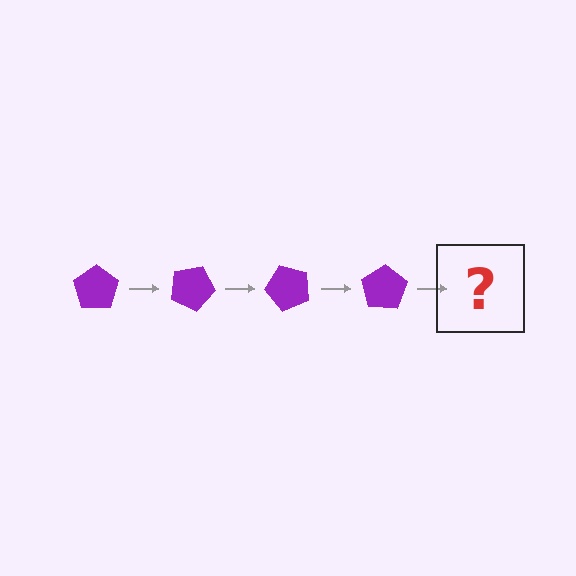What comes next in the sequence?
The next element should be a purple pentagon rotated 100 degrees.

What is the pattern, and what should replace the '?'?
The pattern is that the pentagon rotates 25 degrees each step. The '?' should be a purple pentagon rotated 100 degrees.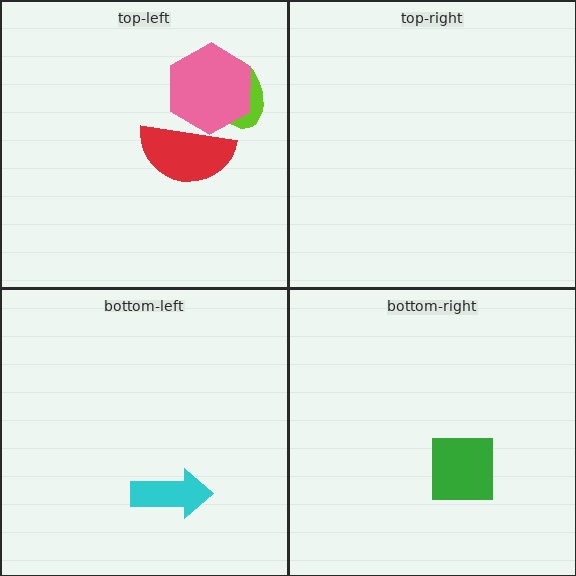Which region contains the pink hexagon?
The top-left region.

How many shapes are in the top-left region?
3.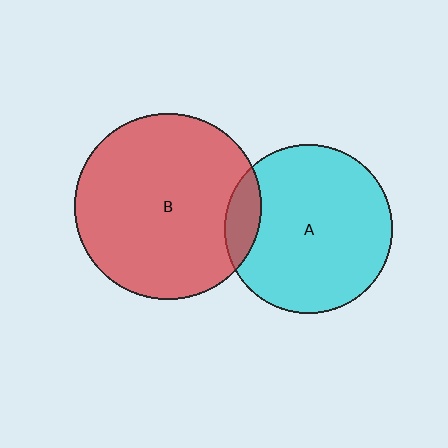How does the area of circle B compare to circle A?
Approximately 1.2 times.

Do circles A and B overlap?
Yes.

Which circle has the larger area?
Circle B (red).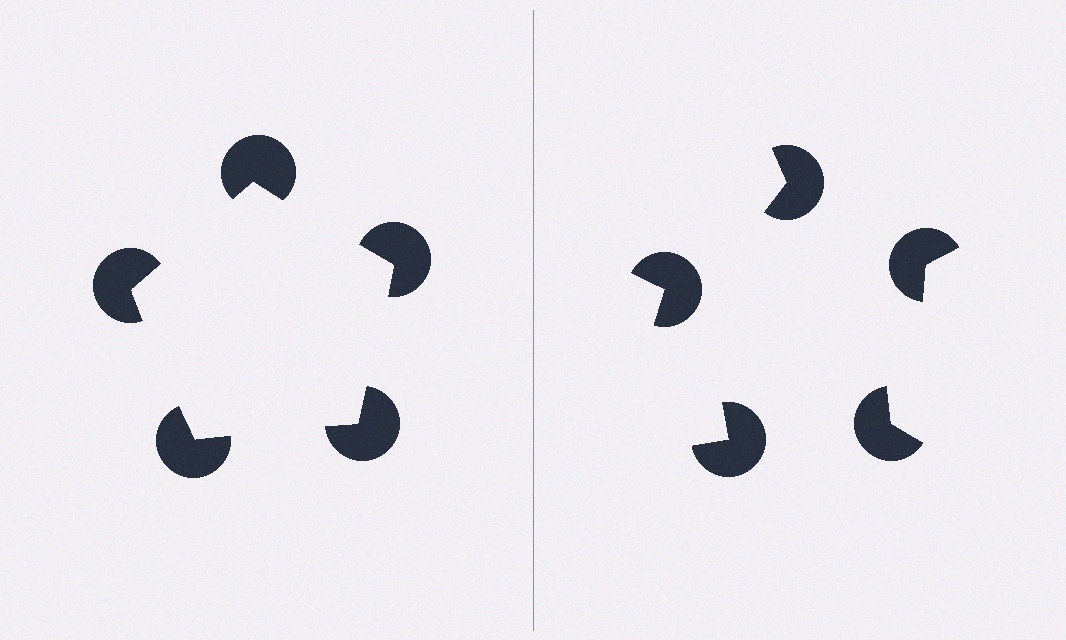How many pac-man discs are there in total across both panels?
10 — 5 on each side.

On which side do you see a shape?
An illusory pentagon appears on the left side. On the right side the wedge cuts are rotated, so no coherent shape forms.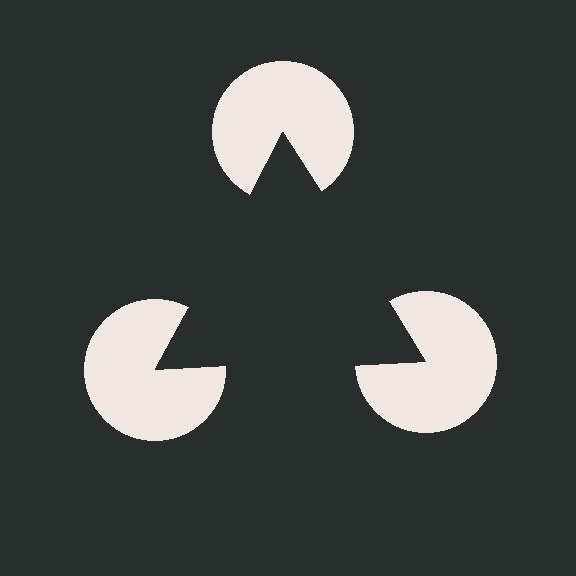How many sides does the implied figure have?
3 sides.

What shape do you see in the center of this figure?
An illusory triangle — its edges are inferred from the aligned wedge cuts in the pac-man discs, not physically drawn.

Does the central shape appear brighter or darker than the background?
It typically appears slightly darker than the background, even though no actual brightness change is drawn.